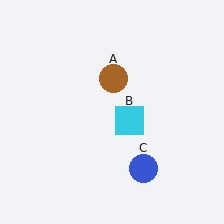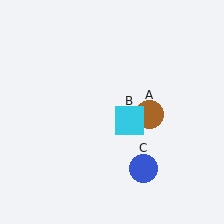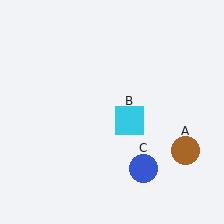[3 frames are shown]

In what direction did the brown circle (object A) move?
The brown circle (object A) moved down and to the right.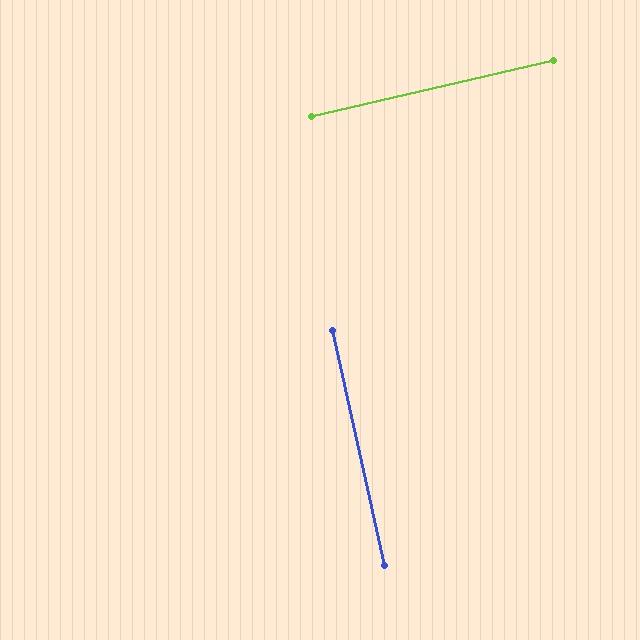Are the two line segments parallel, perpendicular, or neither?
Perpendicular — they meet at approximately 90°.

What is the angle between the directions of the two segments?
Approximately 90 degrees.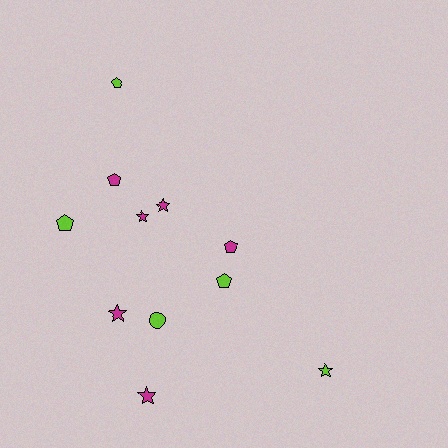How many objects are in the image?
There are 11 objects.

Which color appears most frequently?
Magenta, with 6 objects.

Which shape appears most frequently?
Star, with 5 objects.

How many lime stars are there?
There is 1 lime star.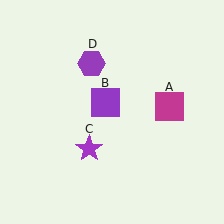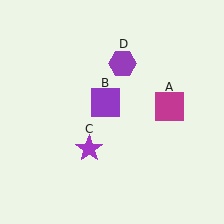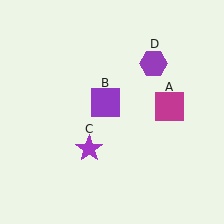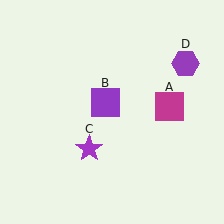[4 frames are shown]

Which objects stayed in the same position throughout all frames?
Magenta square (object A) and purple square (object B) and purple star (object C) remained stationary.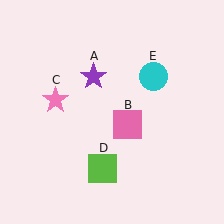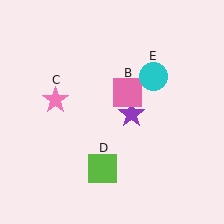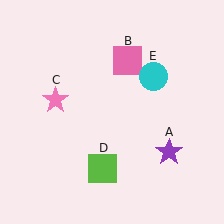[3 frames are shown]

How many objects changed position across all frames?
2 objects changed position: purple star (object A), pink square (object B).